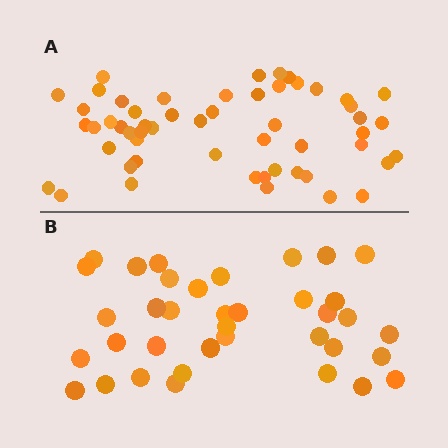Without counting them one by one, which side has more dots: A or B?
Region A (the top region) has more dots.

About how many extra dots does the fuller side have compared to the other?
Region A has approximately 15 more dots than region B.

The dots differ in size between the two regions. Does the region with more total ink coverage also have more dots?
No. Region B has more total ink coverage because its dots are larger, but region A actually contains more individual dots. Total area can be misleading — the number of items is what matters here.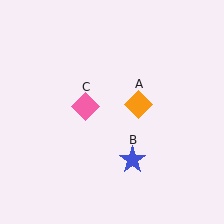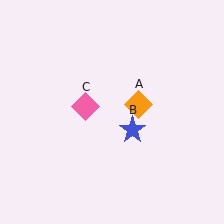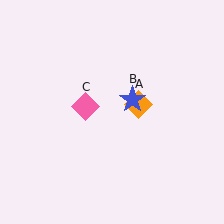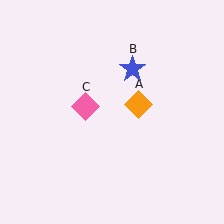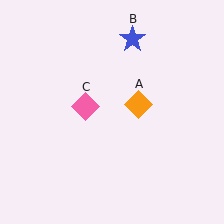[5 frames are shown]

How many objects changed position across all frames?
1 object changed position: blue star (object B).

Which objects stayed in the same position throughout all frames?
Orange diamond (object A) and pink diamond (object C) remained stationary.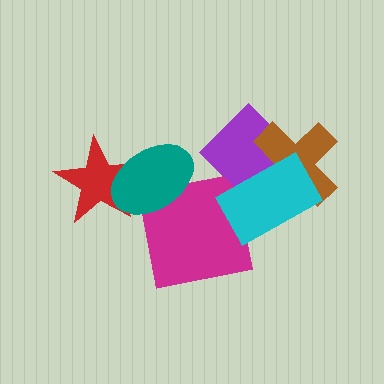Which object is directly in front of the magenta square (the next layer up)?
The teal ellipse is directly in front of the magenta square.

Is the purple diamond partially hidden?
Yes, it is partially covered by another shape.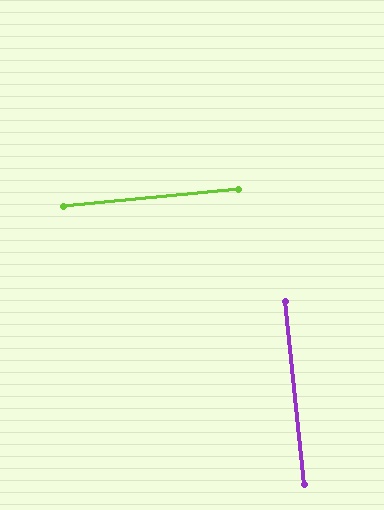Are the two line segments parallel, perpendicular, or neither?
Perpendicular — they meet at approximately 90°.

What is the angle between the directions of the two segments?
Approximately 90 degrees.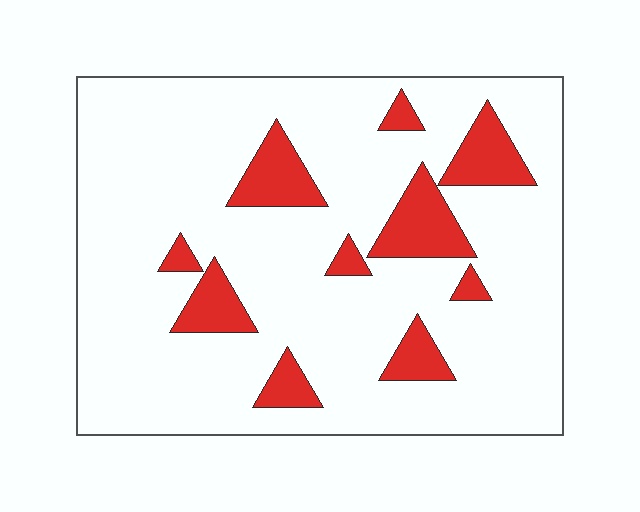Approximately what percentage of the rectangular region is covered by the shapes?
Approximately 15%.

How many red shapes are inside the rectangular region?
10.